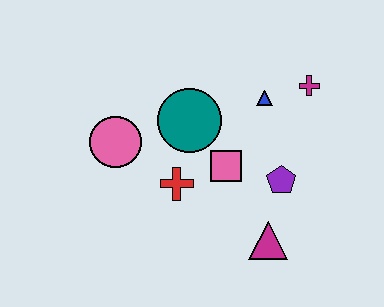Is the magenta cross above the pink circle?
Yes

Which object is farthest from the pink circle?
The magenta cross is farthest from the pink circle.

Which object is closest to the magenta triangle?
The purple pentagon is closest to the magenta triangle.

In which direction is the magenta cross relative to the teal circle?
The magenta cross is to the right of the teal circle.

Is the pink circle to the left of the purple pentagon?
Yes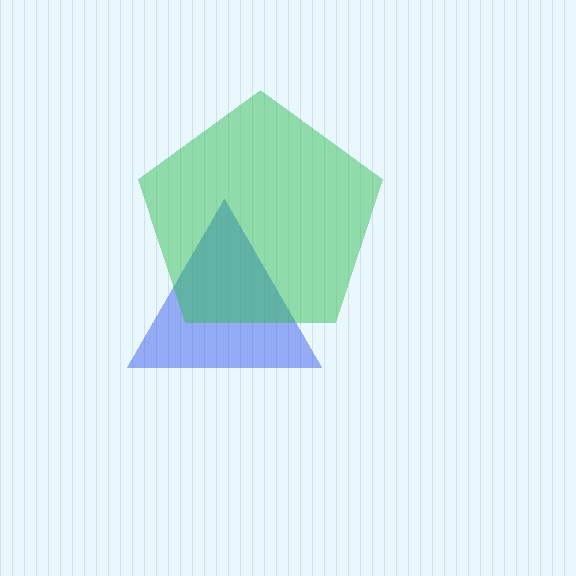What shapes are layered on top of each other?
The layered shapes are: a blue triangle, a green pentagon.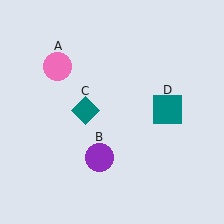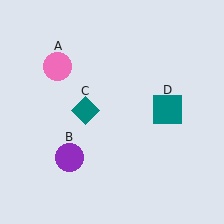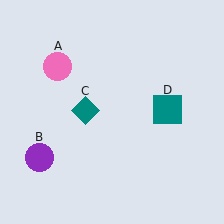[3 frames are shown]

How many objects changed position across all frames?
1 object changed position: purple circle (object B).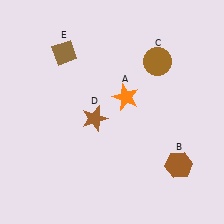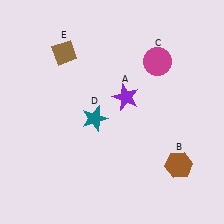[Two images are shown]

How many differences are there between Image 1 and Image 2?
There are 3 differences between the two images.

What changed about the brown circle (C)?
In Image 1, C is brown. In Image 2, it changed to magenta.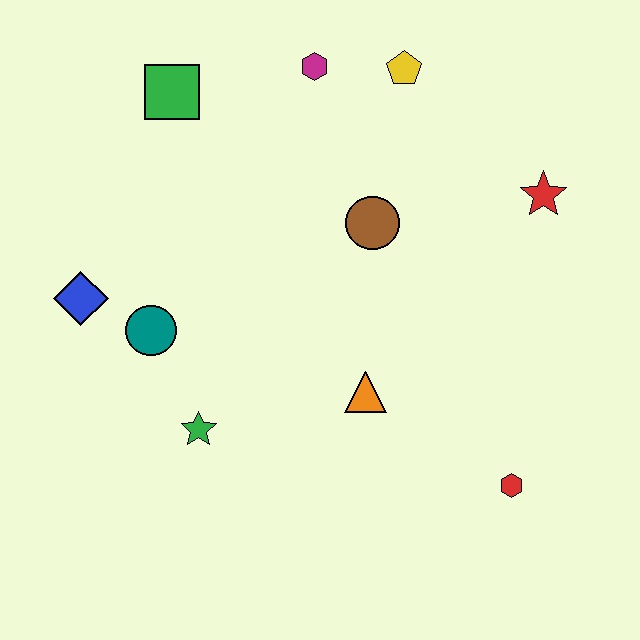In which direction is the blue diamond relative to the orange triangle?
The blue diamond is to the left of the orange triangle.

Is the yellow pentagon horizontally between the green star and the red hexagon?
Yes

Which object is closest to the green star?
The teal circle is closest to the green star.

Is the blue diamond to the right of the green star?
No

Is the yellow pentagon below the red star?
No